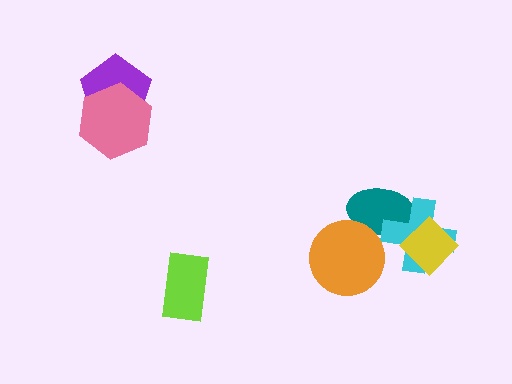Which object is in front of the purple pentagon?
The pink hexagon is in front of the purple pentagon.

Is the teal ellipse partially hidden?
Yes, it is partially covered by another shape.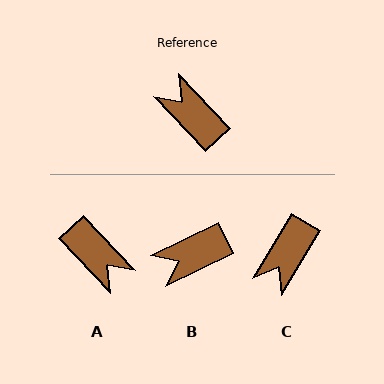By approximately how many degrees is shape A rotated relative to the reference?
Approximately 180 degrees counter-clockwise.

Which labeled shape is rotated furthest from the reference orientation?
A, about 180 degrees away.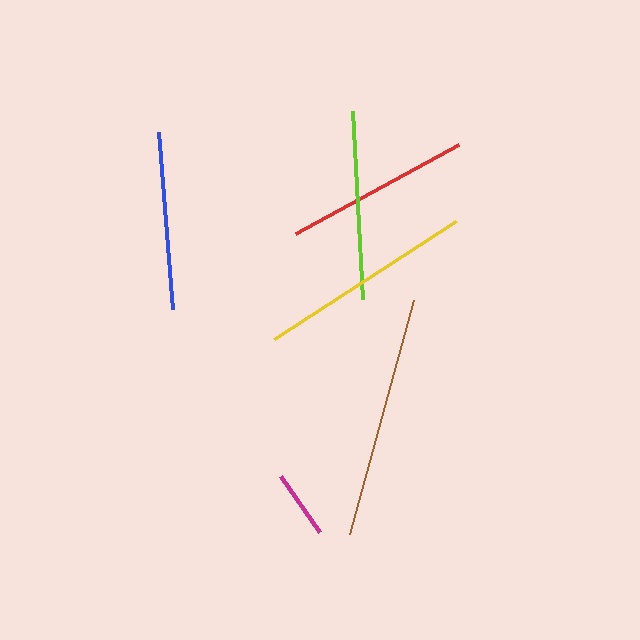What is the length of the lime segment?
The lime segment is approximately 188 pixels long.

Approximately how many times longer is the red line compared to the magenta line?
The red line is approximately 2.7 times the length of the magenta line.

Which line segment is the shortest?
The magenta line is the shortest at approximately 69 pixels.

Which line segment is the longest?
The brown line is the longest at approximately 242 pixels.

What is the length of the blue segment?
The blue segment is approximately 178 pixels long.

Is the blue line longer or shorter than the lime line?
The lime line is longer than the blue line.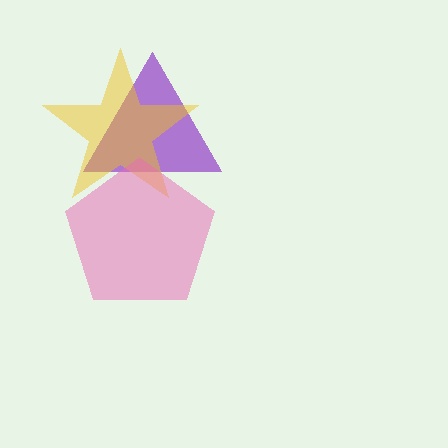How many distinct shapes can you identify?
There are 3 distinct shapes: a purple triangle, a yellow star, a pink pentagon.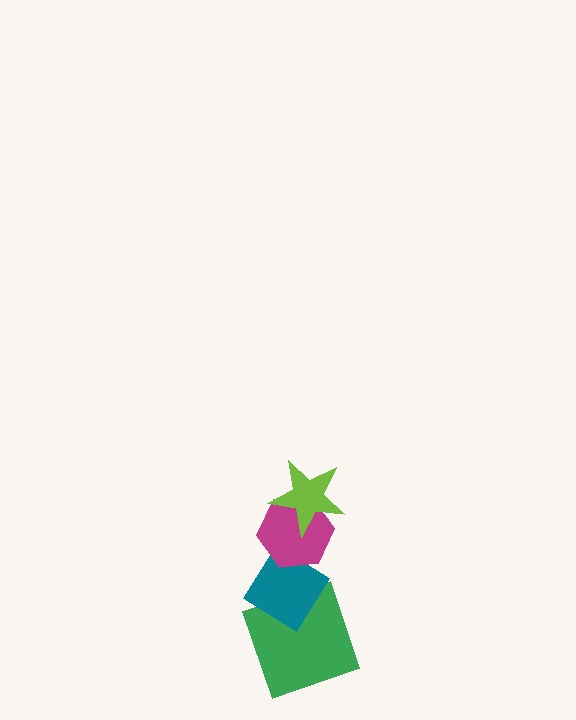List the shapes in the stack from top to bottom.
From top to bottom: the lime star, the magenta hexagon, the teal diamond, the green square.